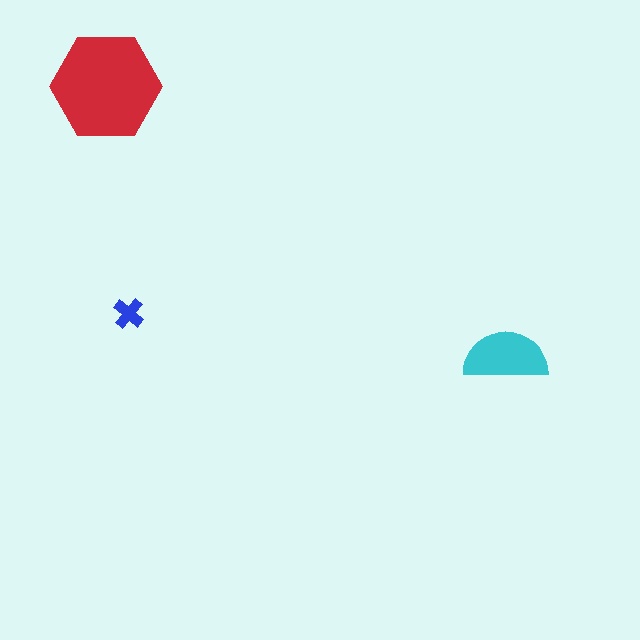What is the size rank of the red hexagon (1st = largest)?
1st.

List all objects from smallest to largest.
The blue cross, the cyan semicircle, the red hexagon.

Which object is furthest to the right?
The cyan semicircle is rightmost.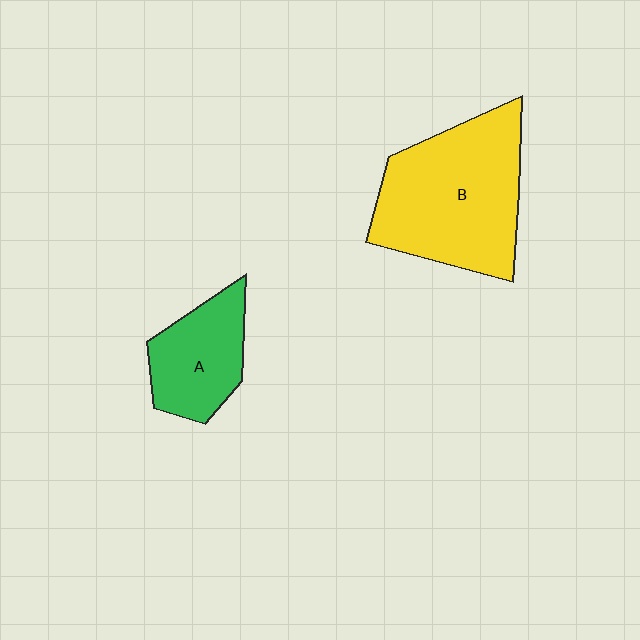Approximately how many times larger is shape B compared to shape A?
Approximately 2.0 times.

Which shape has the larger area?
Shape B (yellow).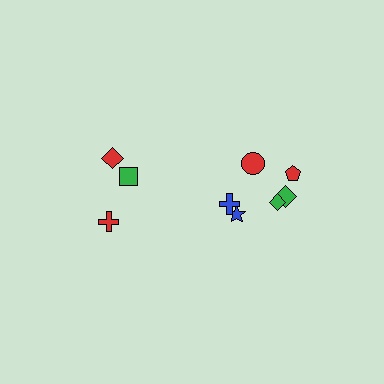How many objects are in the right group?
There are 6 objects.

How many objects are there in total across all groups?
There are 9 objects.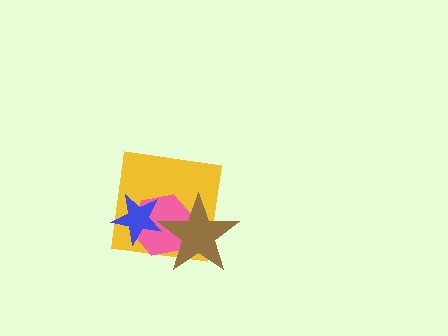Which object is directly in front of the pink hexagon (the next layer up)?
The brown star is directly in front of the pink hexagon.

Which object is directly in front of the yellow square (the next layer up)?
The pink hexagon is directly in front of the yellow square.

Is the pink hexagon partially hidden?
Yes, it is partially covered by another shape.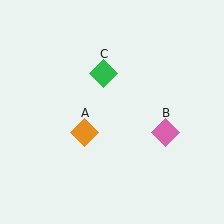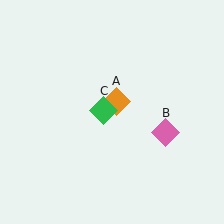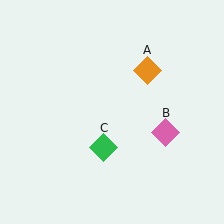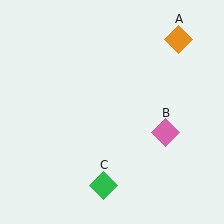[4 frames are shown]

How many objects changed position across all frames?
2 objects changed position: orange diamond (object A), green diamond (object C).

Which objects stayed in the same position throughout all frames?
Pink diamond (object B) remained stationary.